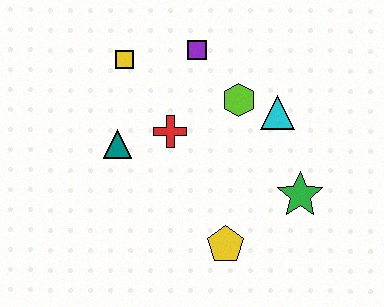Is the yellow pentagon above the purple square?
No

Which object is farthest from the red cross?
The green star is farthest from the red cross.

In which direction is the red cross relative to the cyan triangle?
The red cross is to the left of the cyan triangle.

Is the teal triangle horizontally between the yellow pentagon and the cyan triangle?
No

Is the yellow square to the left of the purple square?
Yes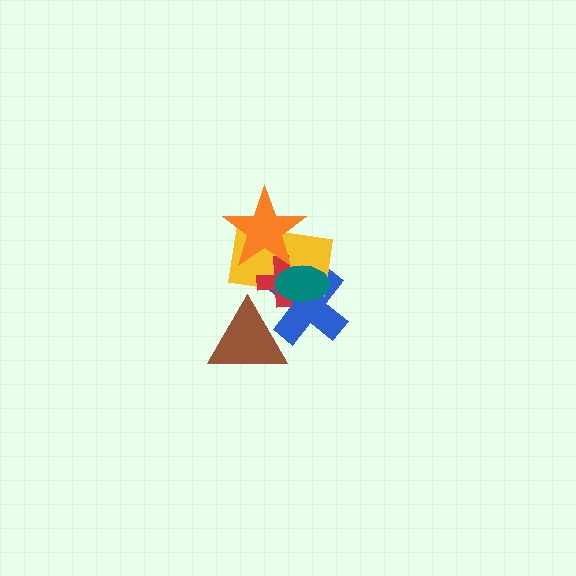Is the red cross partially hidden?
Yes, it is partially covered by another shape.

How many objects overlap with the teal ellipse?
3 objects overlap with the teal ellipse.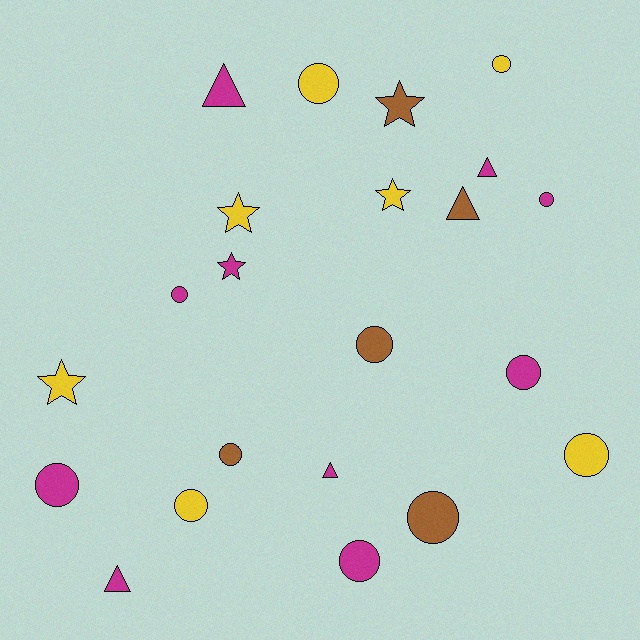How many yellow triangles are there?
There are no yellow triangles.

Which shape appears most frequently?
Circle, with 12 objects.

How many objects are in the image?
There are 22 objects.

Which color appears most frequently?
Magenta, with 10 objects.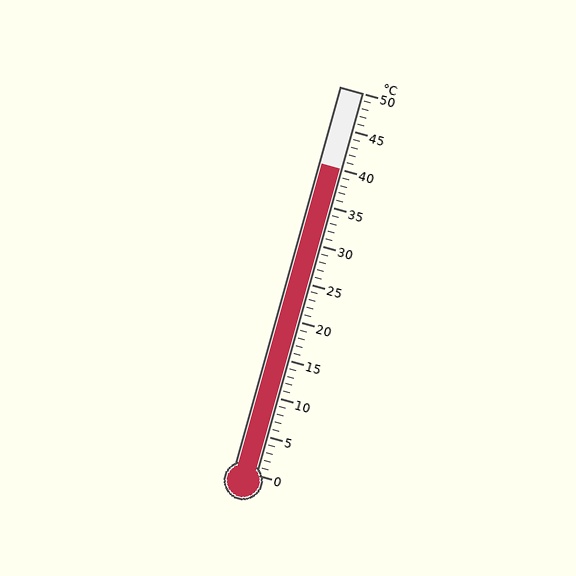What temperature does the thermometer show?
The thermometer shows approximately 40°C.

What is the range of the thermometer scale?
The thermometer scale ranges from 0°C to 50°C.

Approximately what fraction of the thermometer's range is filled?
The thermometer is filled to approximately 80% of its range.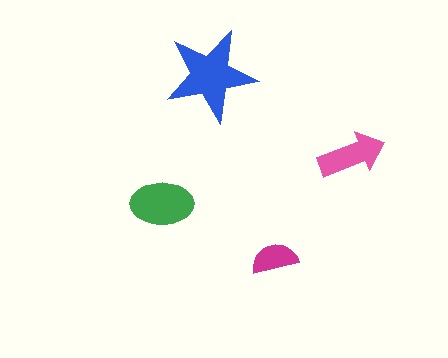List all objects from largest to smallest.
The blue star, the green ellipse, the pink arrow, the magenta semicircle.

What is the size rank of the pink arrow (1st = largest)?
3rd.